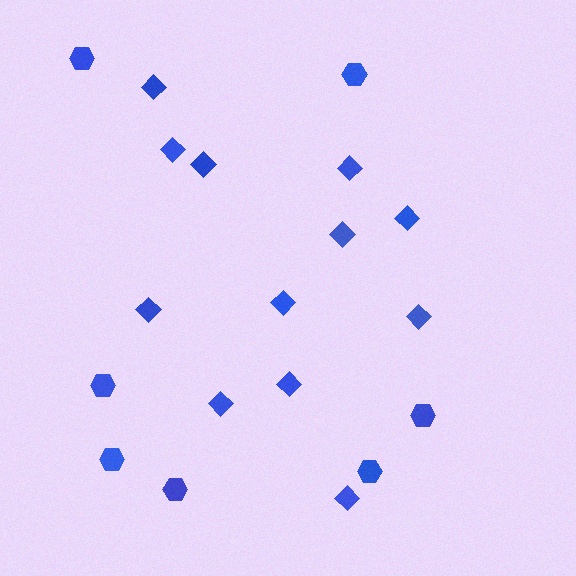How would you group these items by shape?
There are 2 groups: one group of hexagons (7) and one group of diamonds (12).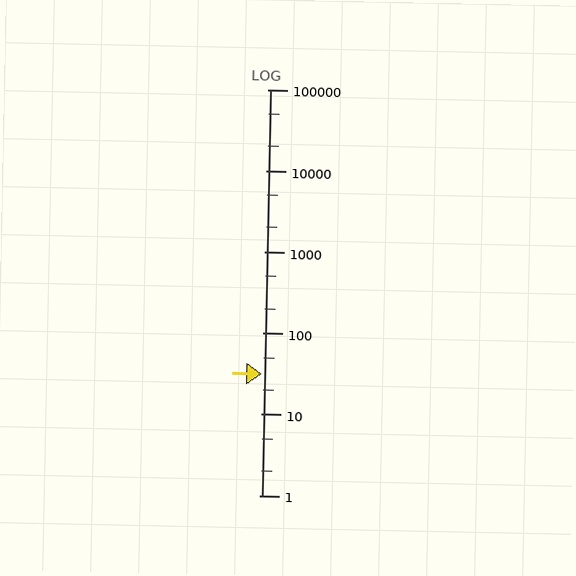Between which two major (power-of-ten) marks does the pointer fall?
The pointer is between 10 and 100.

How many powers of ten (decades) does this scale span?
The scale spans 5 decades, from 1 to 100000.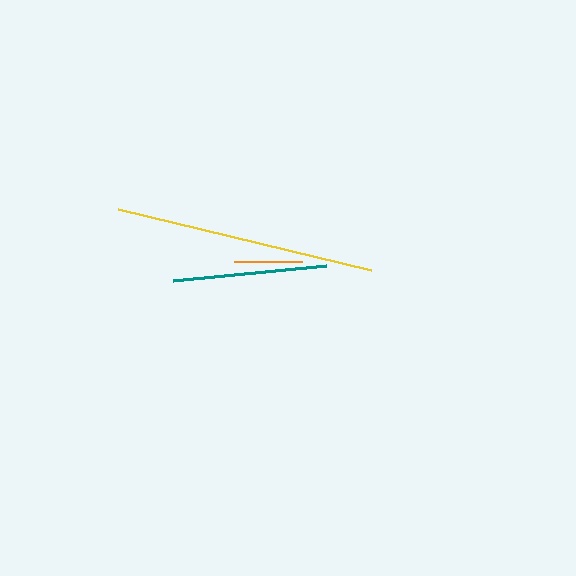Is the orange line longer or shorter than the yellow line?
The yellow line is longer than the orange line.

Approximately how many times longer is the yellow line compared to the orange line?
The yellow line is approximately 3.8 times the length of the orange line.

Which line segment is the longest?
The yellow line is the longest at approximately 261 pixels.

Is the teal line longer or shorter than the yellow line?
The yellow line is longer than the teal line.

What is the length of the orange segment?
The orange segment is approximately 68 pixels long.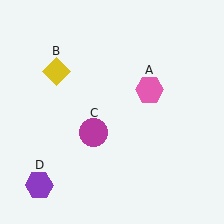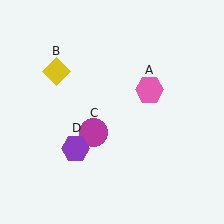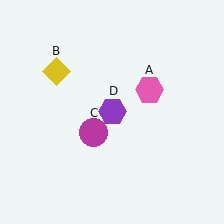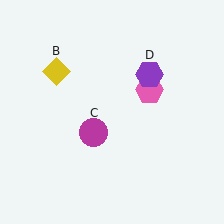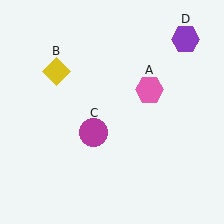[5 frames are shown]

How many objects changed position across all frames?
1 object changed position: purple hexagon (object D).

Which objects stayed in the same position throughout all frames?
Pink hexagon (object A) and yellow diamond (object B) and magenta circle (object C) remained stationary.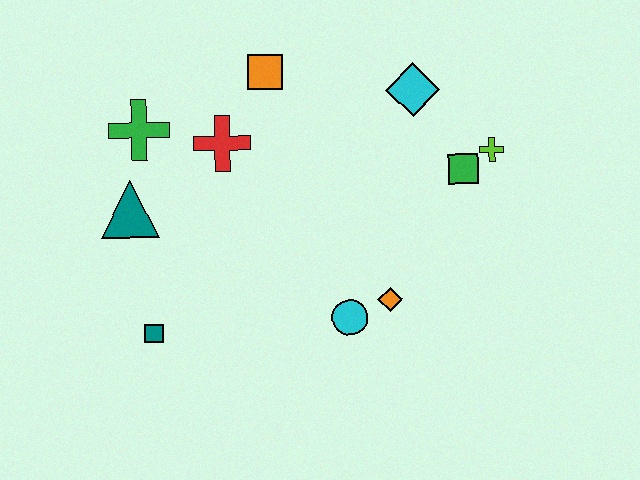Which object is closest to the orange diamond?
The cyan circle is closest to the orange diamond.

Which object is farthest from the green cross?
The lime cross is farthest from the green cross.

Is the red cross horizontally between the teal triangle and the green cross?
No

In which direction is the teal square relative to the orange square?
The teal square is below the orange square.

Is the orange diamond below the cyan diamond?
Yes